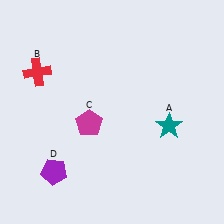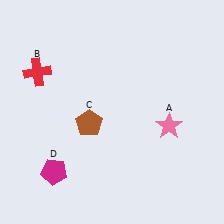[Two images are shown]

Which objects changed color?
A changed from teal to pink. C changed from magenta to brown. D changed from purple to magenta.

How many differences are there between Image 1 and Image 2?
There are 3 differences between the two images.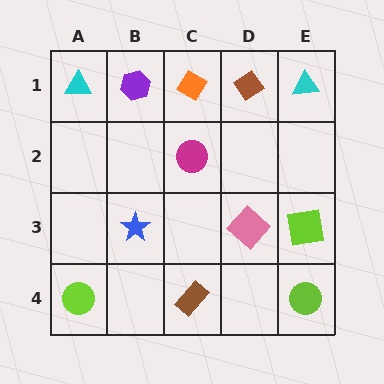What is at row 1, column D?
A brown diamond.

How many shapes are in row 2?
1 shape.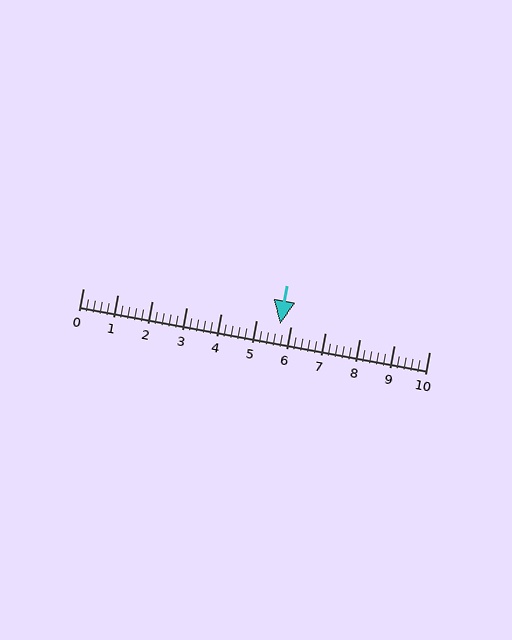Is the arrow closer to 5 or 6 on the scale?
The arrow is closer to 6.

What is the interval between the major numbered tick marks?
The major tick marks are spaced 1 units apart.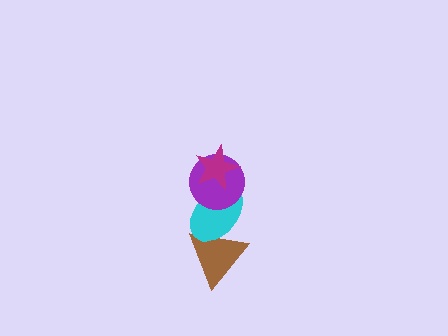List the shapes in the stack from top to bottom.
From top to bottom: the magenta star, the purple circle, the cyan ellipse, the brown triangle.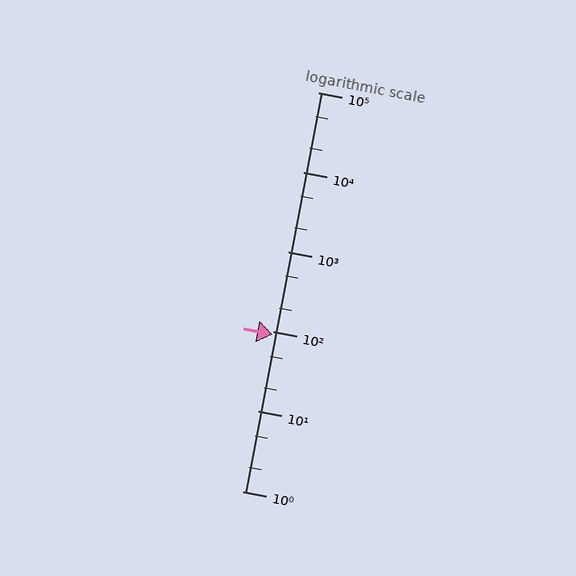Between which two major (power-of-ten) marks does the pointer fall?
The pointer is between 10 and 100.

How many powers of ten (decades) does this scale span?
The scale spans 5 decades, from 1 to 100000.